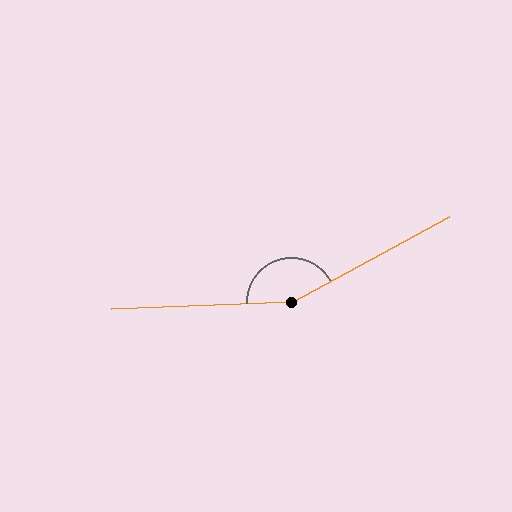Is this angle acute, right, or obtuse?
It is obtuse.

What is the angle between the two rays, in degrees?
Approximately 154 degrees.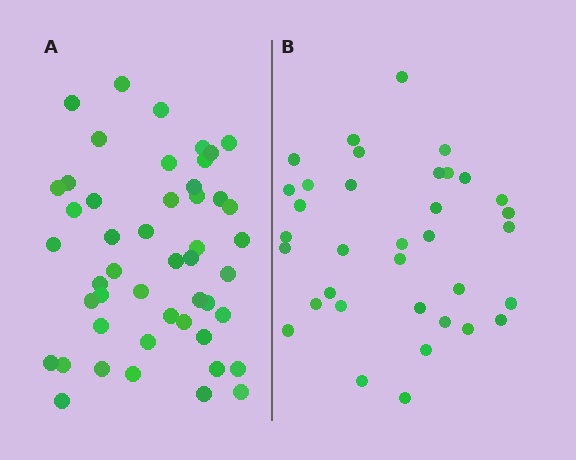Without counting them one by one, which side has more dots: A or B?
Region A (the left region) has more dots.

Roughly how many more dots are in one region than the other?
Region A has approximately 15 more dots than region B.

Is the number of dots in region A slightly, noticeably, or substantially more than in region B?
Region A has noticeably more, but not dramatically so. The ratio is roughly 1.4 to 1.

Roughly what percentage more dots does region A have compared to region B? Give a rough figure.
About 35% more.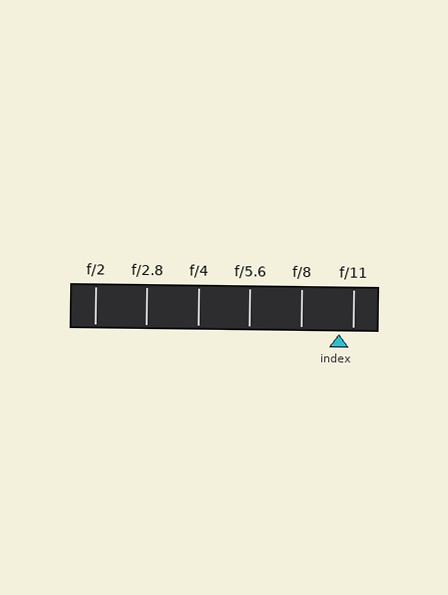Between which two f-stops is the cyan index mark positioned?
The index mark is between f/8 and f/11.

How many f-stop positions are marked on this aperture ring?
There are 6 f-stop positions marked.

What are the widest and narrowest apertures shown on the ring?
The widest aperture shown is f/2 and the narrowest is f/11.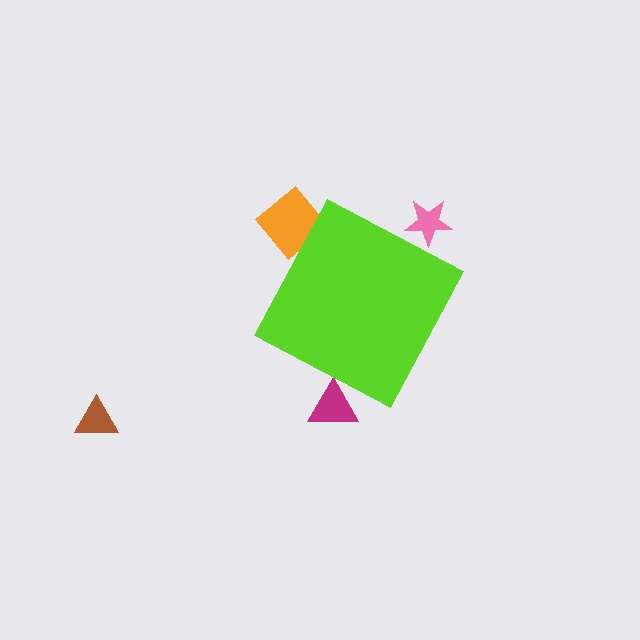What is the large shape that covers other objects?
A lime diamond.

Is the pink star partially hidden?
Yes, the pink star is partially hidden behind the lime diamond.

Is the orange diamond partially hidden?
Yes, the orange diamond is partially hidden behind the lime diamond.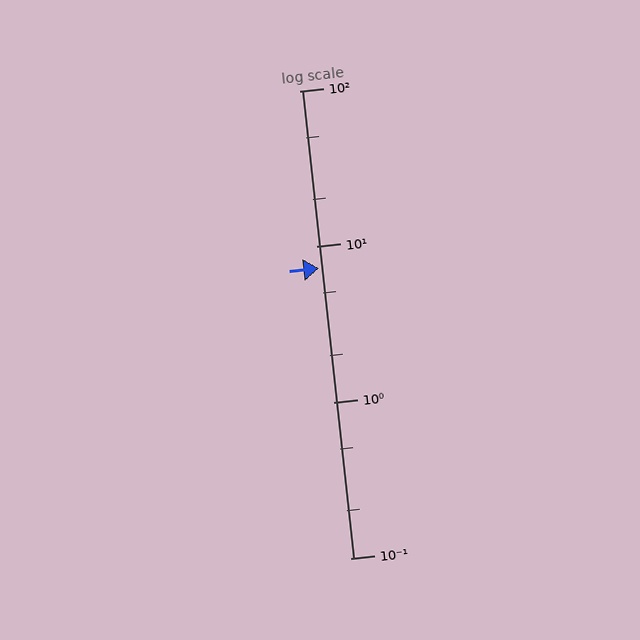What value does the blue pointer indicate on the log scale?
The pointer indicates approximately 7.3.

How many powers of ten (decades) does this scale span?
The scale spans 3 decades, from 0.1 to 100.